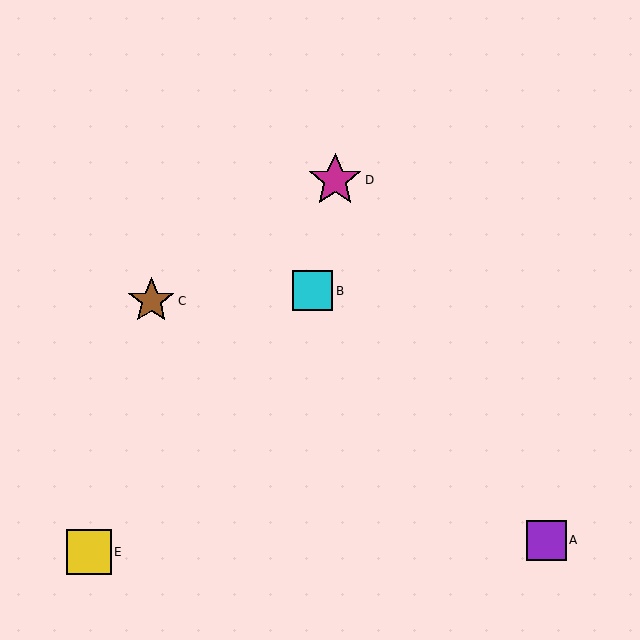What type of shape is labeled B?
Shape B is a cyan square.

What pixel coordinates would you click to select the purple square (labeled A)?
Click at (546, 540) to select the purple square A.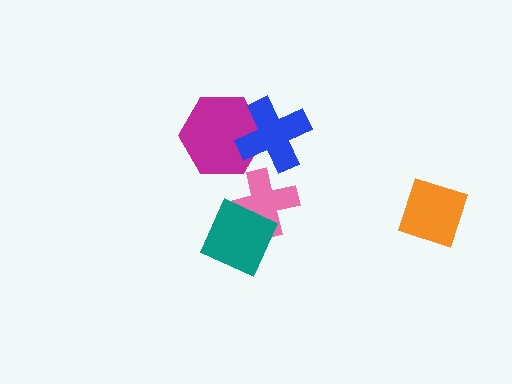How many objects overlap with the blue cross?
1 object overlaps with the blue cross.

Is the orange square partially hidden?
No, no other shape covers it.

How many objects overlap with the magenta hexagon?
1 object overlaps with the magenta hexagon.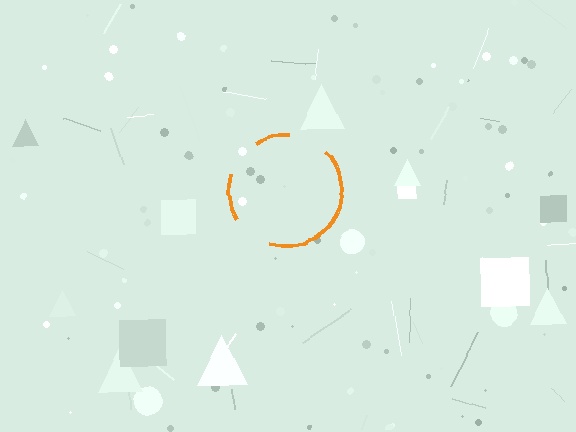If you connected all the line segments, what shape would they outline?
They would outline a circle.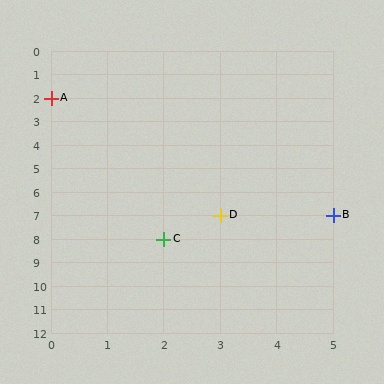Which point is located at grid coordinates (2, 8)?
Point C is at (2, 8).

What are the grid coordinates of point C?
Point C is at grid coordinates (2, 8).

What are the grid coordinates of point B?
Point B is at grid coordinates (5, 7).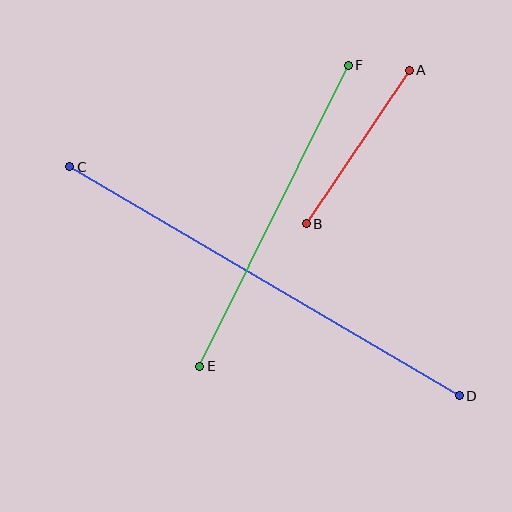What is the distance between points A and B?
The distance is approximately 185 pixels.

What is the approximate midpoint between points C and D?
The midpoint is at approximately (264, 281) pixels.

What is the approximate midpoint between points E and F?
The midpoint is at approximately (274, 216) pixels.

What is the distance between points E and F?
The distance is approximately 335 pixels.